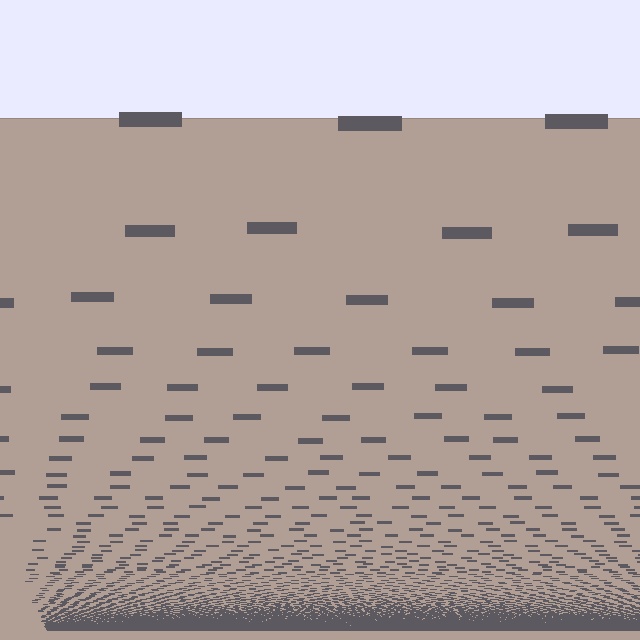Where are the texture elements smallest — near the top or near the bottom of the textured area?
Near the bottom.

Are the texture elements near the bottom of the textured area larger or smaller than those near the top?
Smaller. The gradient is inverted — elements near the bottom are smaller and denser.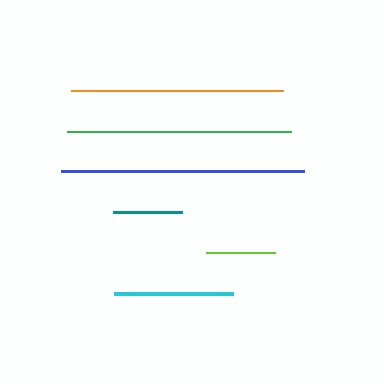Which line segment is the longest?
The blue line is the longest at approximately 244 pixels.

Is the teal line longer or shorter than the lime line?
The lime line is longer than the teal line.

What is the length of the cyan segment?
The cyan segment is approximately 120 pixels long.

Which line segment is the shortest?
The teal line is the shortest at approximately 69 pixels.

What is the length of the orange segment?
The orange segment is approximately 212 pixels long.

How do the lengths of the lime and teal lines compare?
The lime and teal lines are approximately the same length.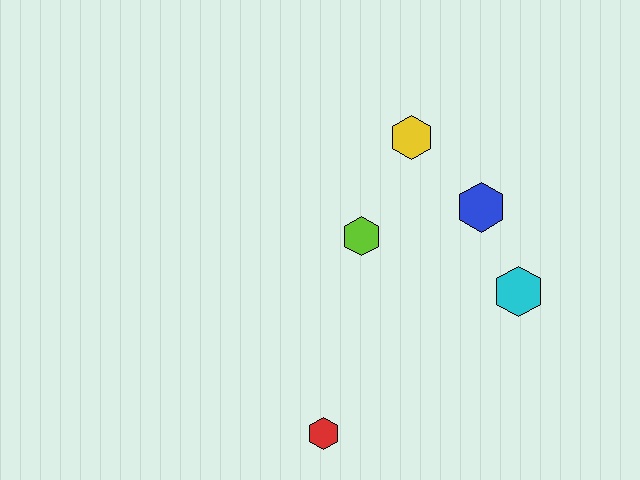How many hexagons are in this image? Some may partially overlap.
There are 5 hexagons.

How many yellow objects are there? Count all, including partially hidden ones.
There is 1 yellow object.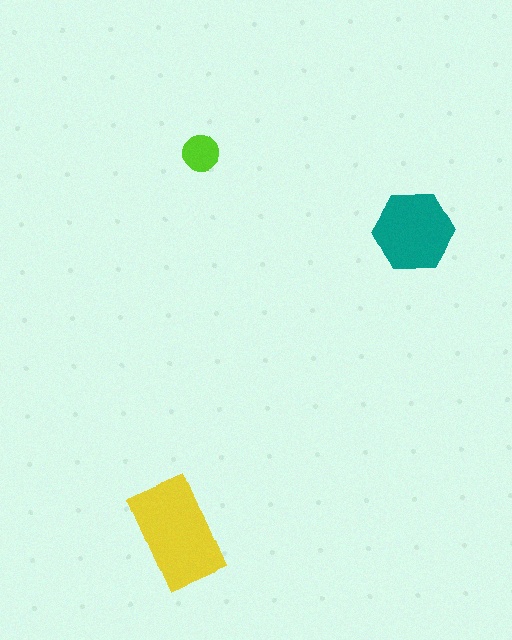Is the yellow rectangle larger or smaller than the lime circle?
Larger.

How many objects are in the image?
There are 3 objects in the image.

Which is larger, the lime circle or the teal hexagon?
The teal hexagon.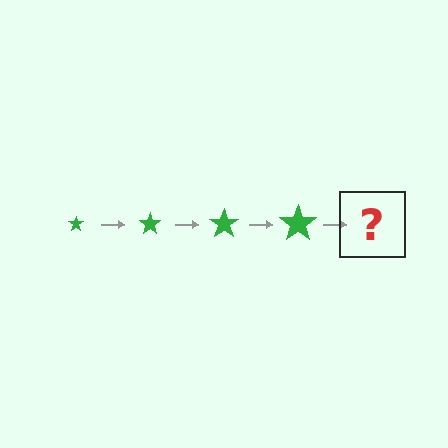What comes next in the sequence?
The next element should be a green star, larger than the previous one.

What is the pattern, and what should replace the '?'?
The pattern is that the star gets progressively larger each step. The '?' should be a green star, larger than the previous one.